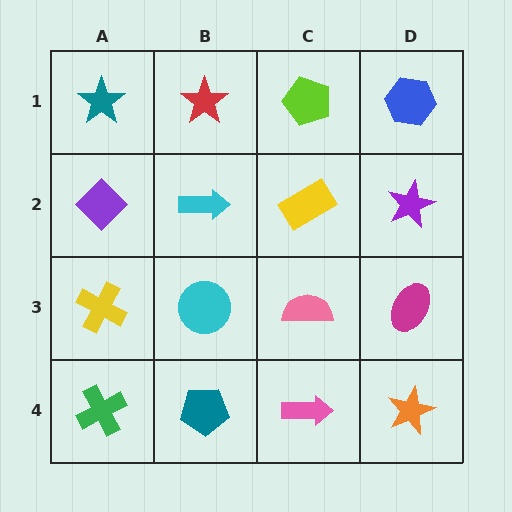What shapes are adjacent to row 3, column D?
A purple star (row 2, column D), an orange star (row 4, column D), a pink semicircle (row 3, column C).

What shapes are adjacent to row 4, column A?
A yellow cross (row 3, column A), a teal pentagon (row 4, column B).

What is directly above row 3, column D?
A purple star.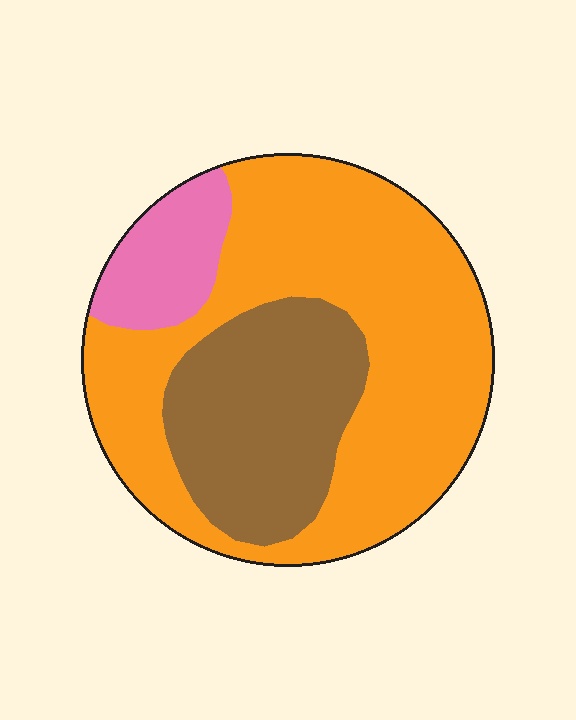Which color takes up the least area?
Pink, at roughly 10%.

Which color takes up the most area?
Orange, at roughly 60%.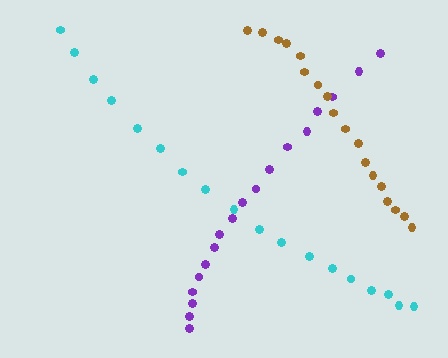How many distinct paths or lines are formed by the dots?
There are 3 distinct paths.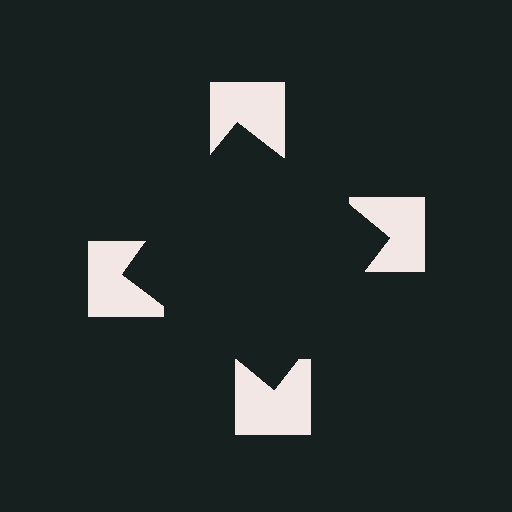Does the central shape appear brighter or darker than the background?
It typically appears slightly darker than the background, even though no actual brightness change is drawn.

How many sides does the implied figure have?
4 sides.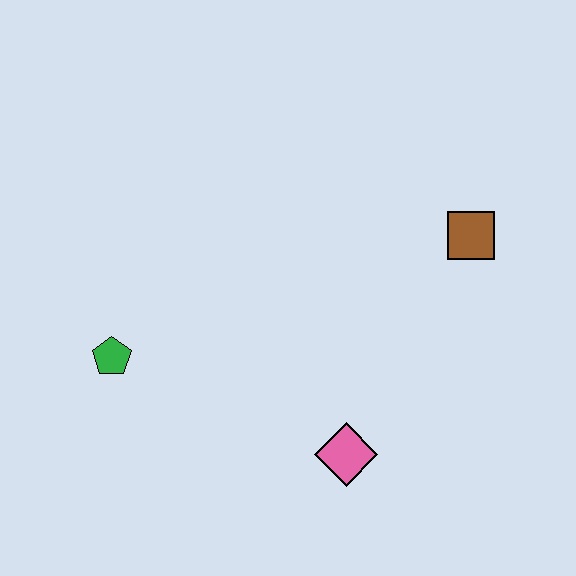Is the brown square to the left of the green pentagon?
No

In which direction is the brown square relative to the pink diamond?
The brown square is above the pink diamond.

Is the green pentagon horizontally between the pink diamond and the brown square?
No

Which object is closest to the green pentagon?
The pink diamond is closest to the green pentagon.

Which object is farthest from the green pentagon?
The brown square is farthest from the green pentagon.